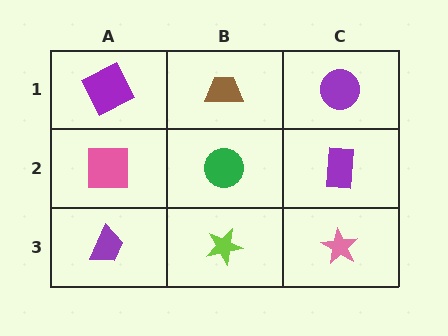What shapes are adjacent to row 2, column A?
A purple square (row 1, column A), a purple trapezoid (row 3, column A), a green circle (row 2, column B).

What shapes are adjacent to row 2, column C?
A purple circle (row 1, column C), a pink star (row 3, column C), a green circle (row 2, column B).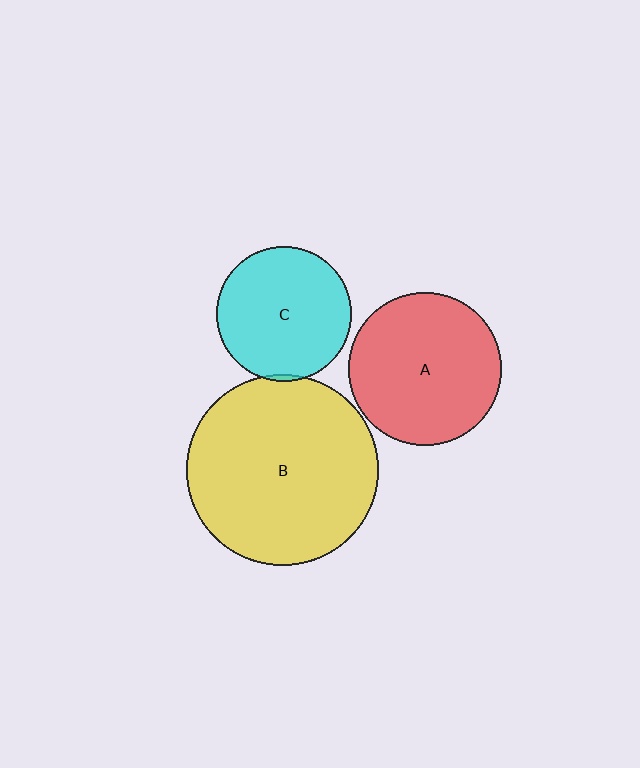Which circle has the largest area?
Circle B (yellow).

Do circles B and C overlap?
Yes.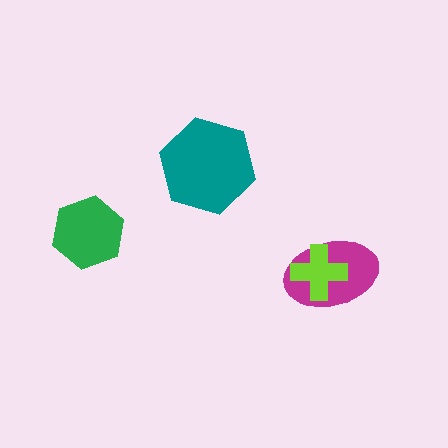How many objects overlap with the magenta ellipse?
1 object overlaps with the magenta ellipse.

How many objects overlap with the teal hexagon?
0 objects overlap with the teal hexagon.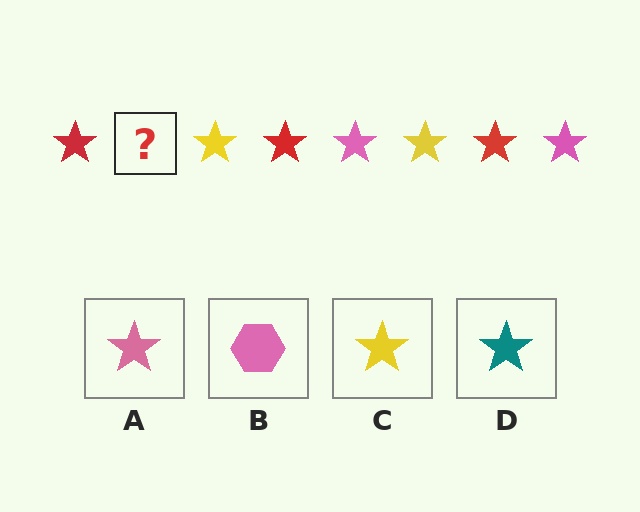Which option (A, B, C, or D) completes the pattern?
A.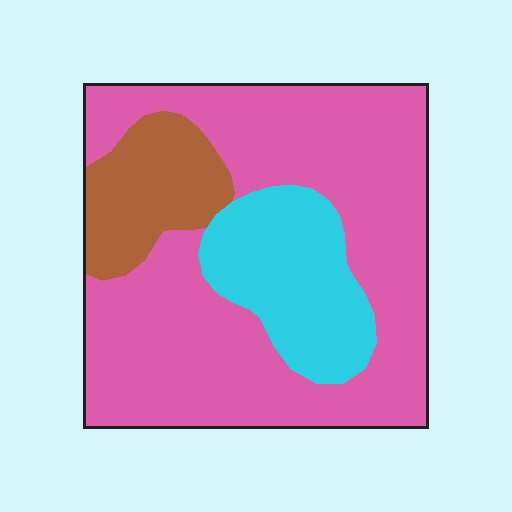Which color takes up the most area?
Pink, at roughly 65%.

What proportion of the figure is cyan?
Cyan takes up between a sixth and a third of the figure.